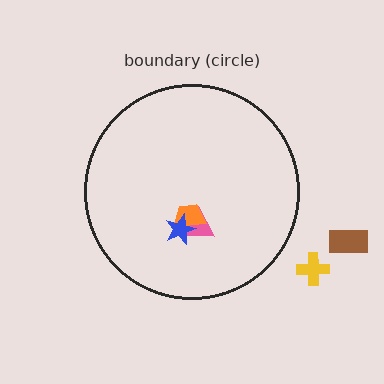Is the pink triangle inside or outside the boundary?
Inside.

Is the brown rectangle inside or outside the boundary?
Outside.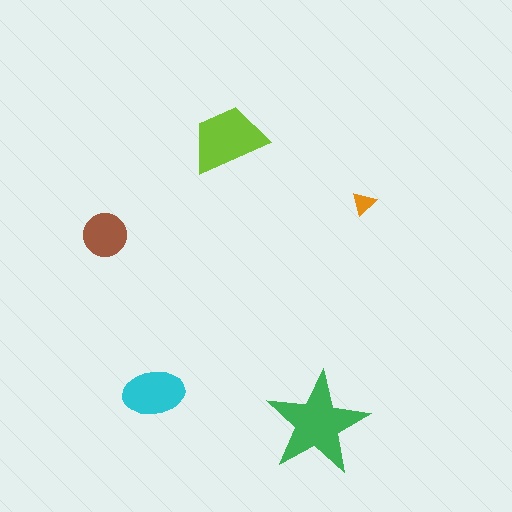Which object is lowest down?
The green star is bottommost.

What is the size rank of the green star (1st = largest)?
1st.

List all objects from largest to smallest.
The green star, the lime trapezoid, the cyan ellipse, the brown circle, the orange triangle.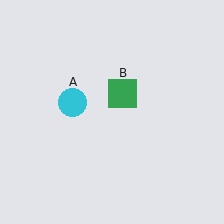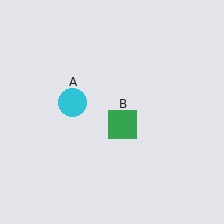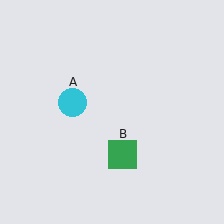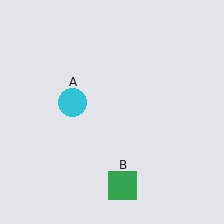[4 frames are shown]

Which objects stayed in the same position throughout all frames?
Cyan circle (object A) remained stationary.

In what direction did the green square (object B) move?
The green square (object B) moved down.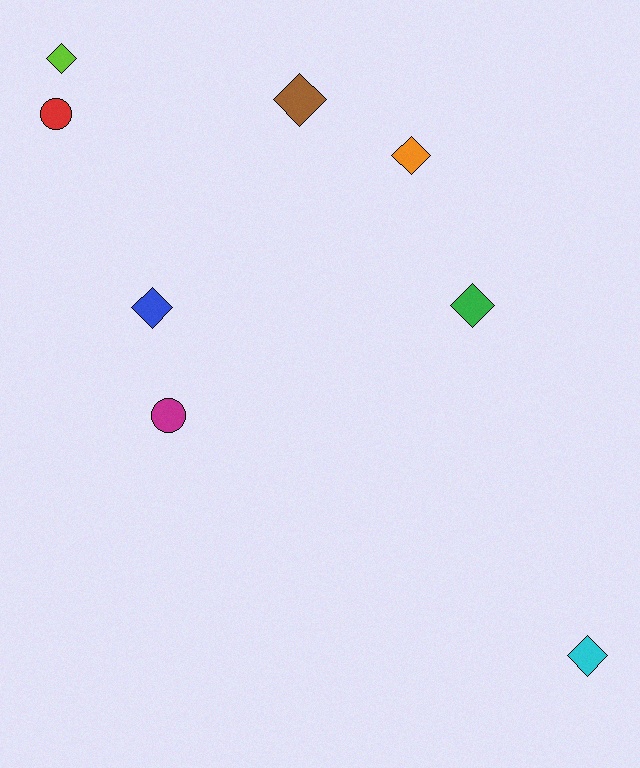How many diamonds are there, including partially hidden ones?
There are 6 diamonds.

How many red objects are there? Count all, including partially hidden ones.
There is 1 red object.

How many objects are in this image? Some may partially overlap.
There are 8 objects.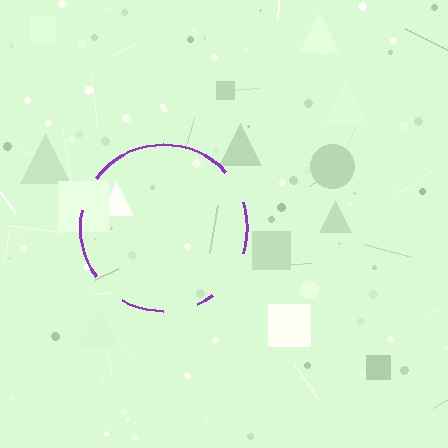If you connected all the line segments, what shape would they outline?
They would outline a circle.